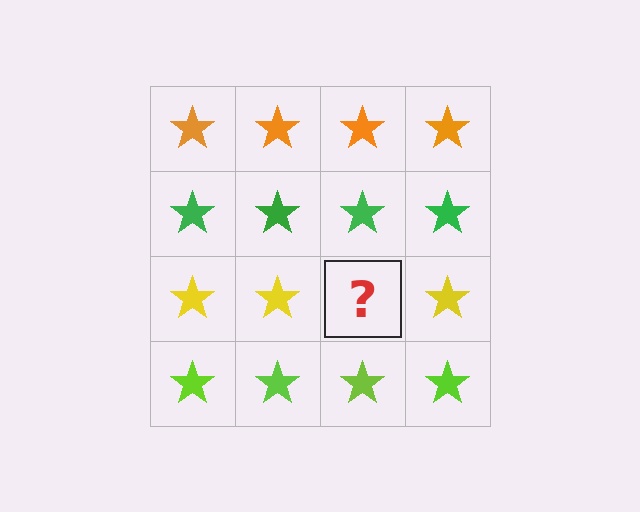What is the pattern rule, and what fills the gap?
The rule is that each row has a consistent color. The gap should be filled with a yellow star.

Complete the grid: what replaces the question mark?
The question mark should be replaced with a yellow star.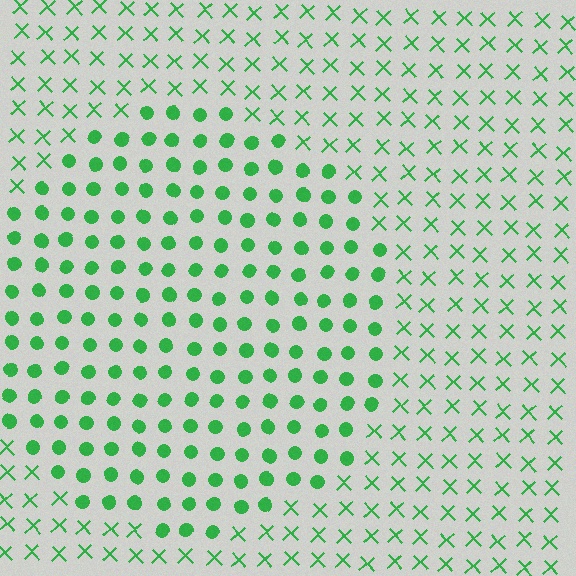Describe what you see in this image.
The image is filled with small green elements arranged in a uniform grid. A circle-shaped region contains circles, while the surrounding area contains X marks. The boundary is defined purely by the change in element shape.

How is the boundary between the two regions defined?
The boundary is defined by a change in element shape: circles inside vs. X marks outside. All elements share the same color and spacing.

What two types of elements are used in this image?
The image uses circles inside the circle region and X marks outside it.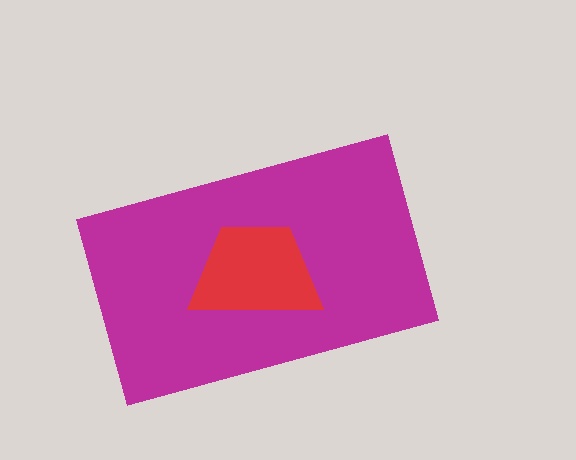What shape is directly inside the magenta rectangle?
The red trapezoid.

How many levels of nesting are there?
2.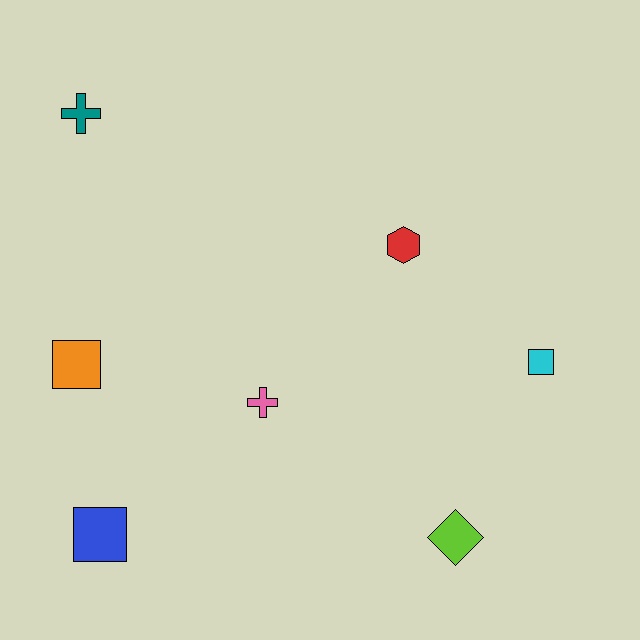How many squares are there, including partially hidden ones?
There are 3 squares.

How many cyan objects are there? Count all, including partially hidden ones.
There is 1 cyan object.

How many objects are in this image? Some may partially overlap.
There are 7 objects.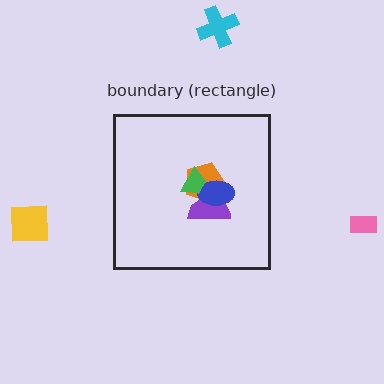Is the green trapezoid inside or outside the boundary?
Inside.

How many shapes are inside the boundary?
4 inside, 3 outside.